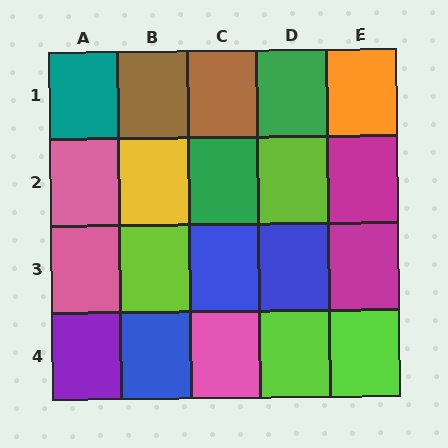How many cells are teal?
1 cell is teal.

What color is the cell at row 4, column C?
Pink.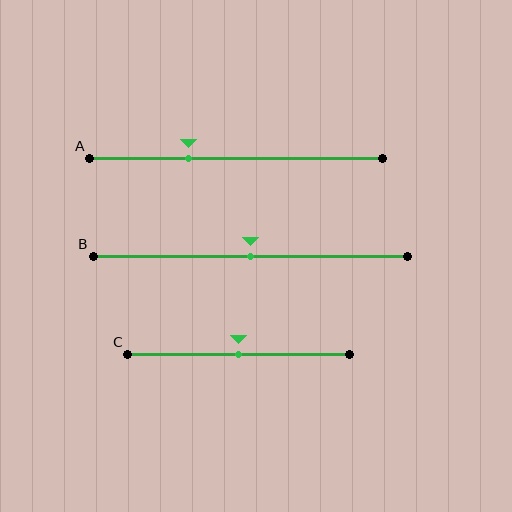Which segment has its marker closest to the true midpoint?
Segment B has its marker closest to the true midpoint.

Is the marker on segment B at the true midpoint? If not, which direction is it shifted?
Yes, the marker on segment B is at the true midpoint.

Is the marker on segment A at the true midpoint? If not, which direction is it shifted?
No, the marker on segment A is shifted to the left by about 16% of the segment length.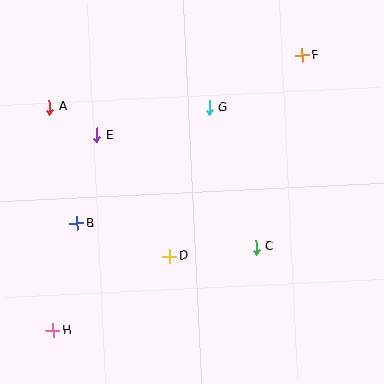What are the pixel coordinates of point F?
Point F is at (302, 55).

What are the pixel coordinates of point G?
Point G is at (209, 108).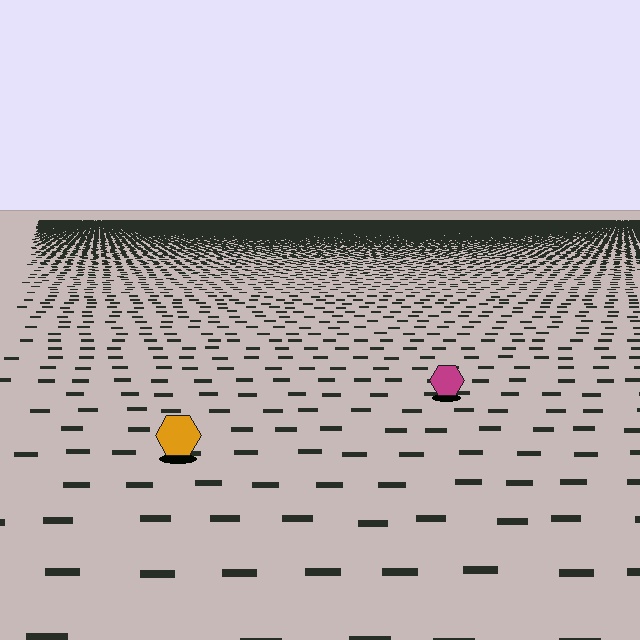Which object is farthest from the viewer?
The magenta hexagon is farthest from the viewer. It appears smaller and the ground texture around it is denser.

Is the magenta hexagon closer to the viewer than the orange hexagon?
No. The orange hexagon is closer — you can tell from the texture gradient: the ground texture is coarser near it.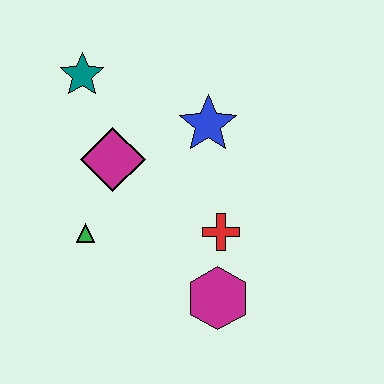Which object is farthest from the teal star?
The magenta hexagon is farthest from the teal star.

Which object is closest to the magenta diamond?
The green triangle is closest to the magenta diamond.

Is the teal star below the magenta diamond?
No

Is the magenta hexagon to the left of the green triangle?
No